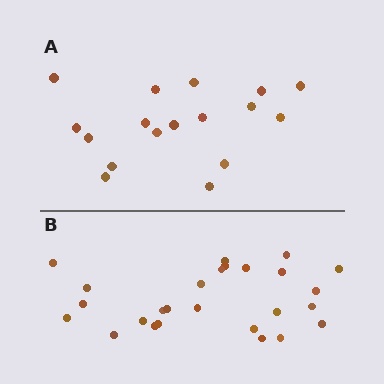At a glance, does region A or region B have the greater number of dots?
Region B (the bottom region) has more dots.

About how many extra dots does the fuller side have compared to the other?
Region B has roughly 8 or so more dots than region A.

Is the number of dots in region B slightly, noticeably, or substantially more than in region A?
Region B has substantially more. The ratio is roughly 1.5 to 1.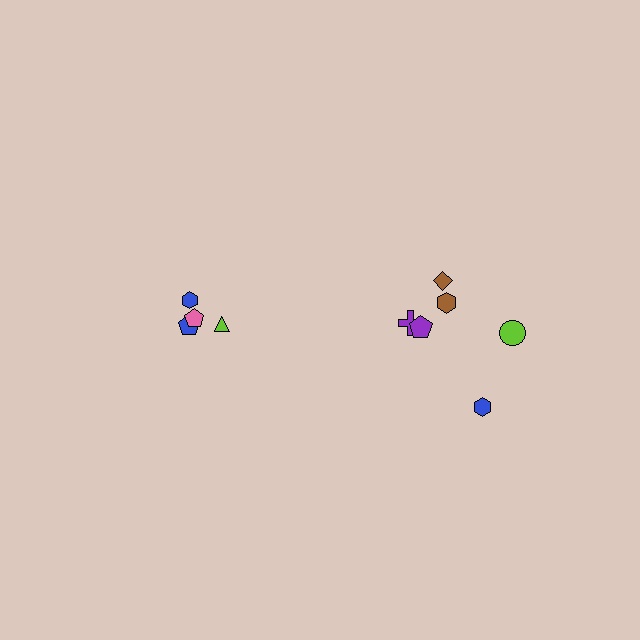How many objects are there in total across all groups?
There are 10 objects.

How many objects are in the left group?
There are 4 objects.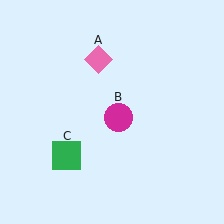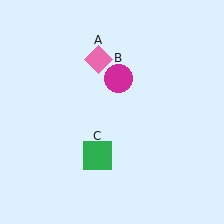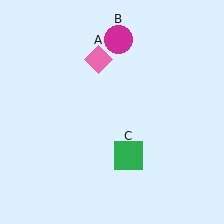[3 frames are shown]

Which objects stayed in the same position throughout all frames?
Pink diamond (object A) remained stationary.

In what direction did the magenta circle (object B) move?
The magenta circle (object B) moved up.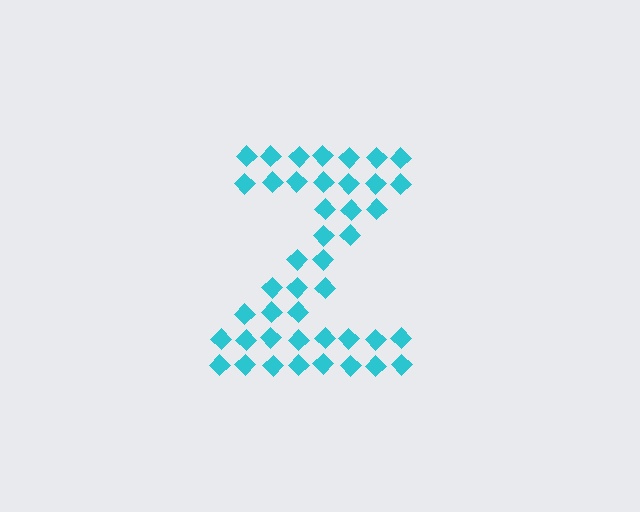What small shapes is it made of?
It is made of small diamonds.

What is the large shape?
The large shape is the letter Z.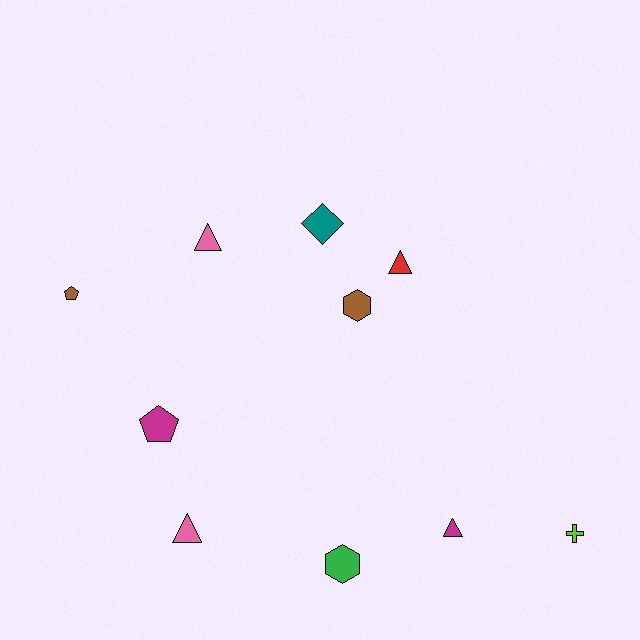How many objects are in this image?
There are 10 objects.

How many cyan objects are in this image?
There are no cyan objects.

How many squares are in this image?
There are no squares.